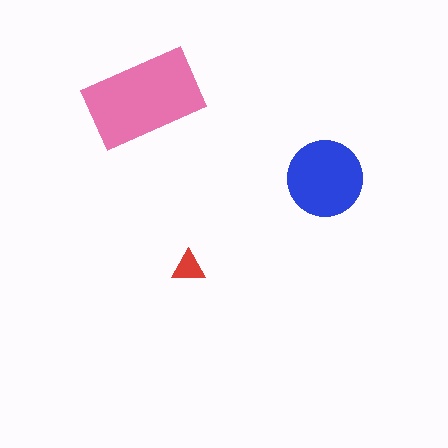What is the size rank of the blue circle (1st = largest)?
2nd.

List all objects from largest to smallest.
The pink rectangle, the blue circle, the red triangle.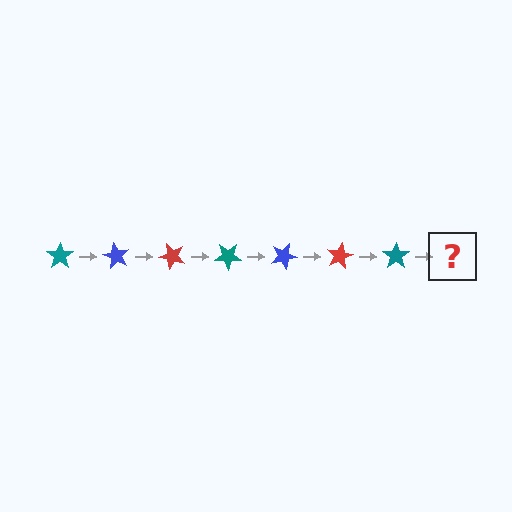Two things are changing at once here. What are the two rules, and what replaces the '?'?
The two rules are that it rotates 60 degrees each step and the color cycles through teal, blue, and red. The '?' should be a blue star, rotated 420 degrees from the start.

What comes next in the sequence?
The next element should be a blue star, rotated 420 degrees from the start.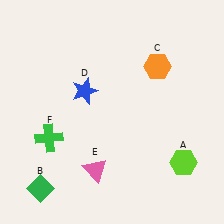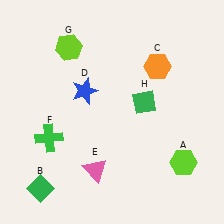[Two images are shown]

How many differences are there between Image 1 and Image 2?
There are 2 differences between the two images.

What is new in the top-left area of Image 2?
A lime hexagon (G) was added in the top-left area of Image 2.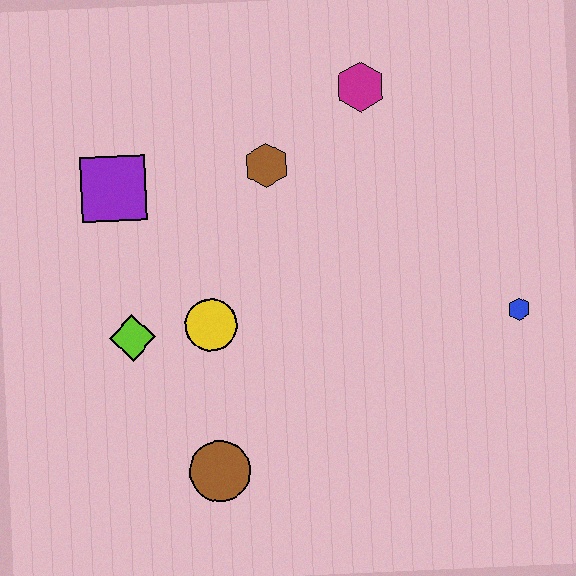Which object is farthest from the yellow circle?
The blue hexagon is farthest from the yellow circle.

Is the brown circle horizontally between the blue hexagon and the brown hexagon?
No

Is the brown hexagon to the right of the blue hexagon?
No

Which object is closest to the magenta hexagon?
The brown hexagon is closest to the magenta hexagon.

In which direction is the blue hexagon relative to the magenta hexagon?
The blue hexagon is below the magenta hexagon.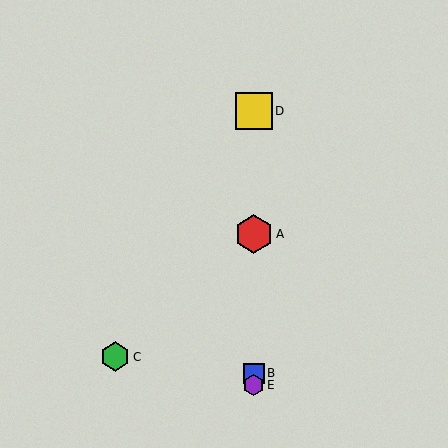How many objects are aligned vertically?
4 objects (A, B, D, E) are aligned vertically.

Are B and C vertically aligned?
No, B is at x≈254 and C is at x≈115.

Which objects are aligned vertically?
Objects A, B, D, E are aligned vertically.